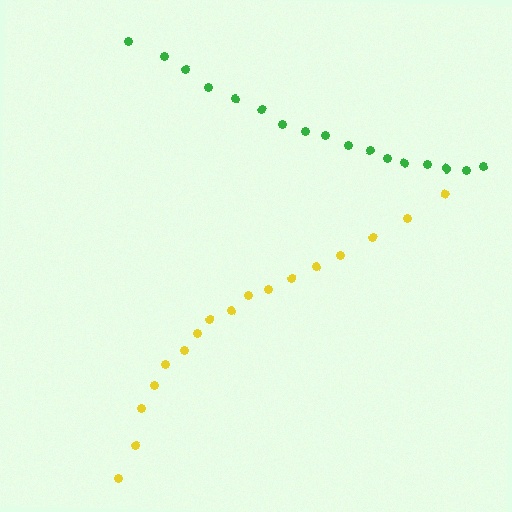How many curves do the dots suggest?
There are 2 distinct paths.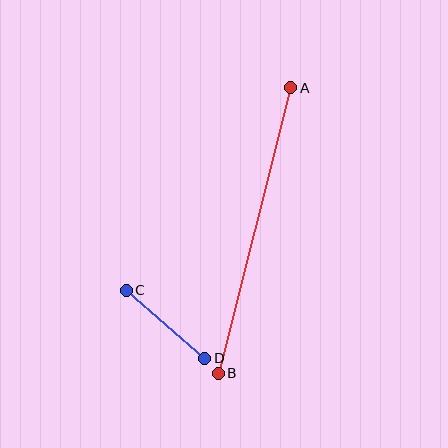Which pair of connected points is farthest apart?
Points A and B are farthest apart.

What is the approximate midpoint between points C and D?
The midpoint is at approximately (166, 324) pixels.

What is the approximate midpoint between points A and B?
The midpoint is at approximately (255, 230) pixels.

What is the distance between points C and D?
The distance is approximately 104 pixels.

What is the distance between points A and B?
The distance is approximately 294 pixels.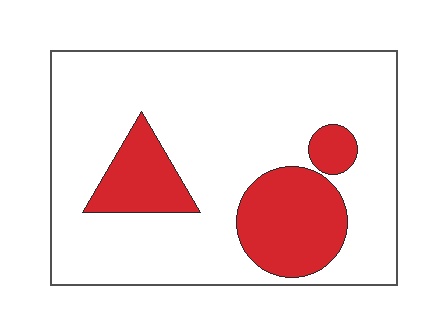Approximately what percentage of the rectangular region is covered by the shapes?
Approximately 20%.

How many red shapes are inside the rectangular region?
3.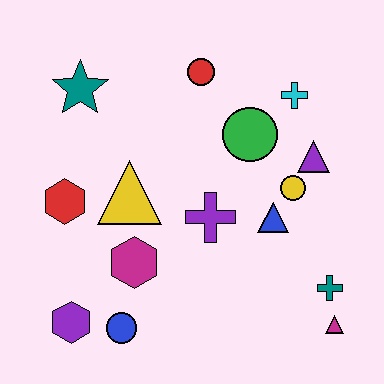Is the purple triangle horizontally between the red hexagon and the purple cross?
No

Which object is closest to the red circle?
The green circle is closest to the red circle.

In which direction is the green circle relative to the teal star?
The green circle is to the right of the teal star.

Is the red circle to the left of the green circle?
Yes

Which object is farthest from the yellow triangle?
The magenta triangle is farthest from the yellow triangle.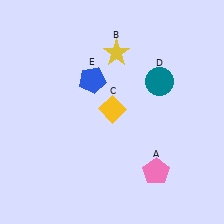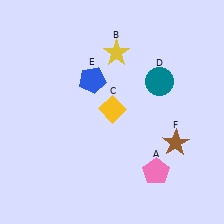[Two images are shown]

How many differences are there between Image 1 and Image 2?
There is 1 difference between the two images.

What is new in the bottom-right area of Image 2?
A brown star (F) was added in the bottom-right area of Image 2.